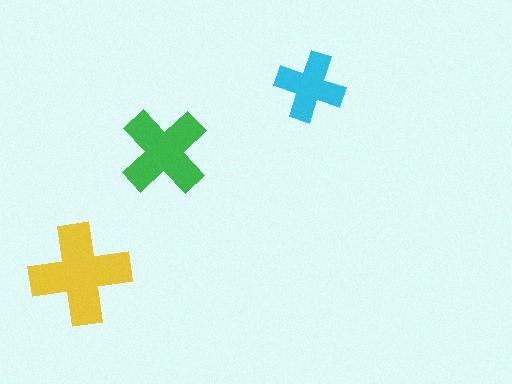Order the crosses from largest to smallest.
the yellow one, the green one, the cyan one.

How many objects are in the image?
There are 3 objects in the image.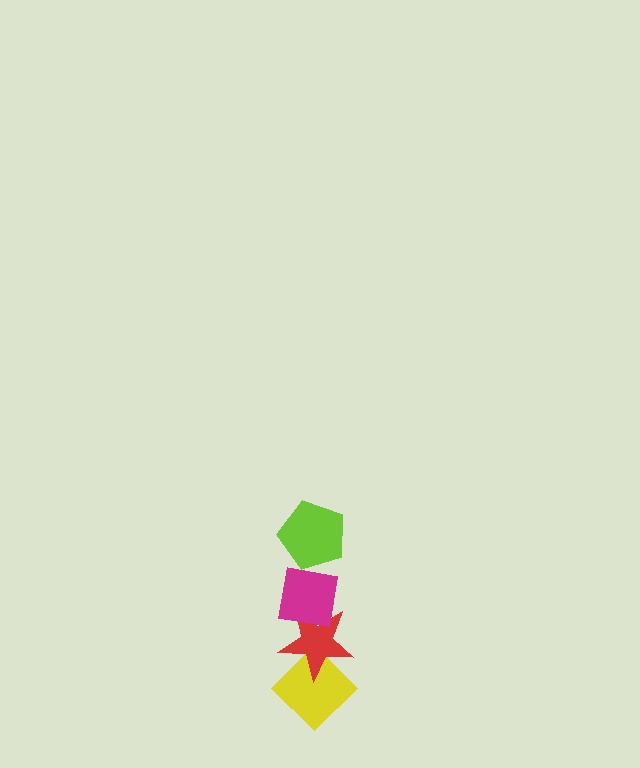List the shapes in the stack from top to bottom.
From top to bottom: the lime pentagon, the magenta square, the red star, the yellow diamond.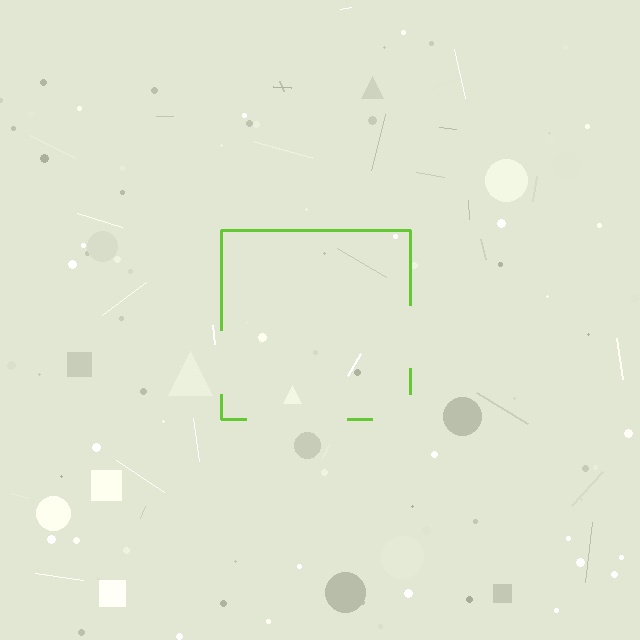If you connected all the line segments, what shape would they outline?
They would outline a square.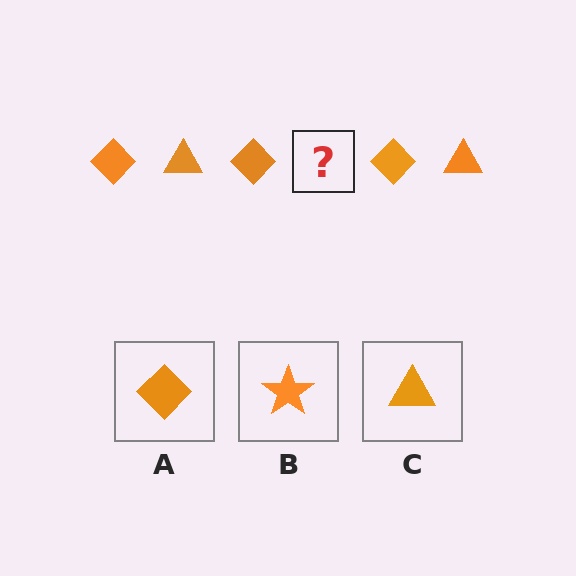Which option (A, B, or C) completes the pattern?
C.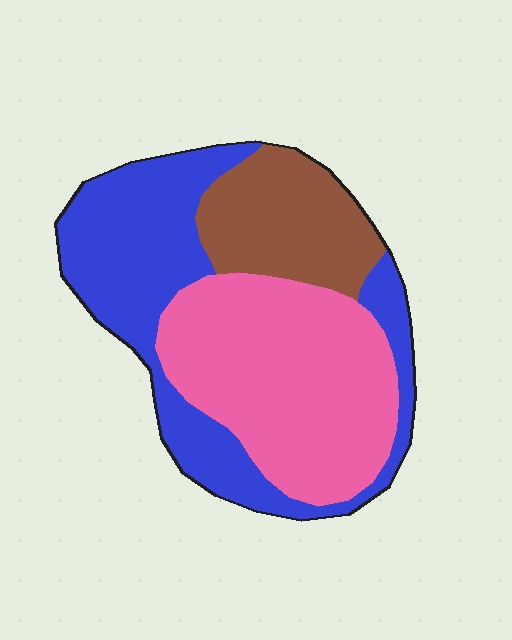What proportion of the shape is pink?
Pink takes up about two fifths (2/5) of the shape.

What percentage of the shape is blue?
Blue covers 39% of the shape.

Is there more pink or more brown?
Pink.